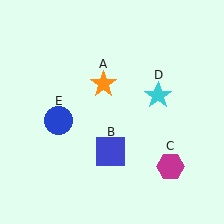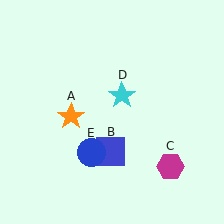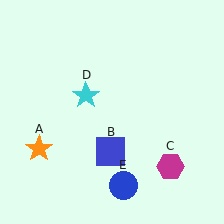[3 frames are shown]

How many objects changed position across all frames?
3 objects changed position: orange star (object A), cyan star (object D), blue circle (object E).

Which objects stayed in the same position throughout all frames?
Blue square (object B) and magenta hexagon (object C) remained stationary.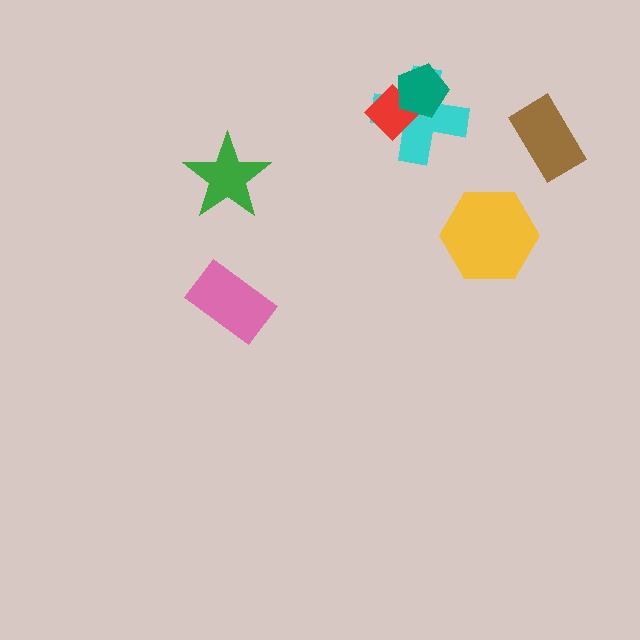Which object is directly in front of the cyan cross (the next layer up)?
The red diamond is directly in front of the cyan cross.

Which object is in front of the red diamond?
The teal pentagon is in front of the red diamond.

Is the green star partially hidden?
No, no other shape covers it.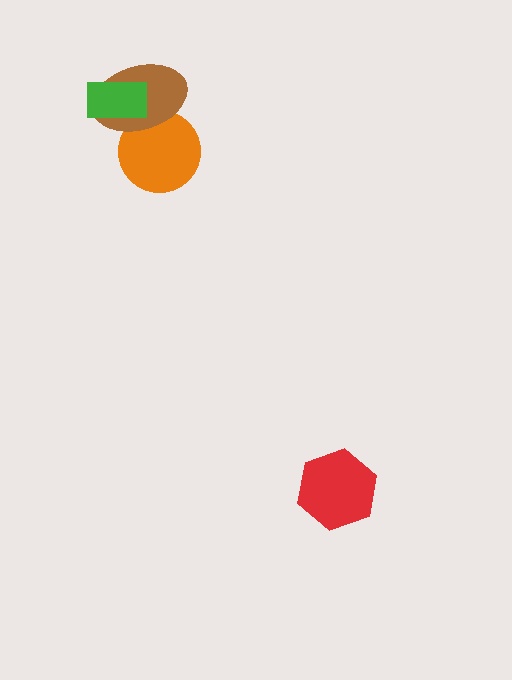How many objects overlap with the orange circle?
1 object overlaps with the orange circle.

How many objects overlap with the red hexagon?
0 objects overlap with the red hexagon.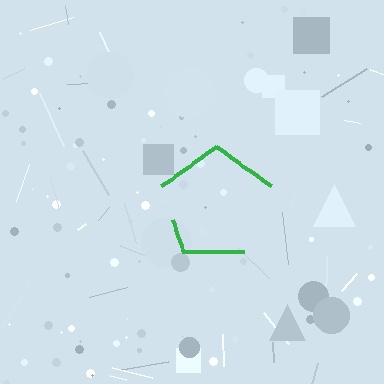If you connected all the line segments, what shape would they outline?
They would outline a pentagon.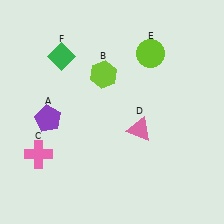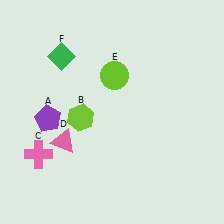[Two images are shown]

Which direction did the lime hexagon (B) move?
The lime hexagon (B) moved down.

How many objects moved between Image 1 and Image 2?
3 objects moved between the two images.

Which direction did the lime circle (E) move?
The lime circle (E) moved left.